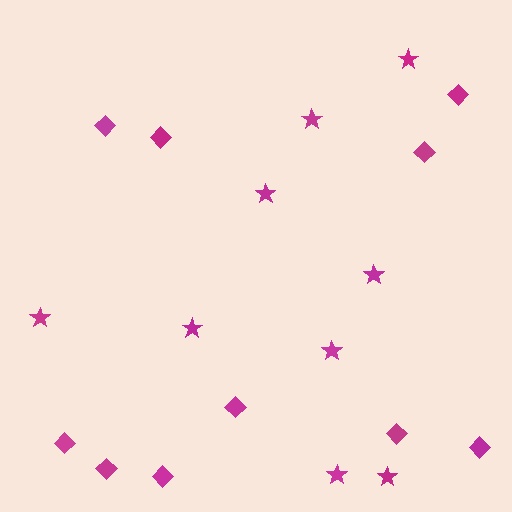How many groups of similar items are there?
There are 2 groups: one group of diamonds (10) and one group of stars (9).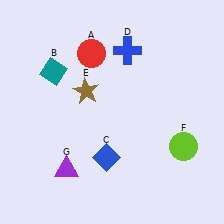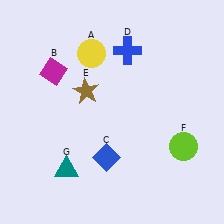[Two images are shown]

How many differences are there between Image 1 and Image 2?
There are 3 differences between the two images.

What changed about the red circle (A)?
In Image 1, A is red. In Image 2, it changed to yellow.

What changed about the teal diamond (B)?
In Image 1, B is teal. In Image 2, it changed to magenta.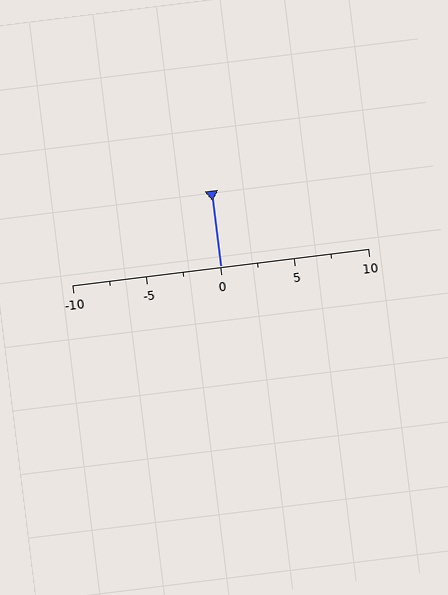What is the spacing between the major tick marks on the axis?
The major ticks are spaced 5 apart.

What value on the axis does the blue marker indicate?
The marker indicates approximately 0.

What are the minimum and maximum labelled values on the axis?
The axis runs from -10 to 10.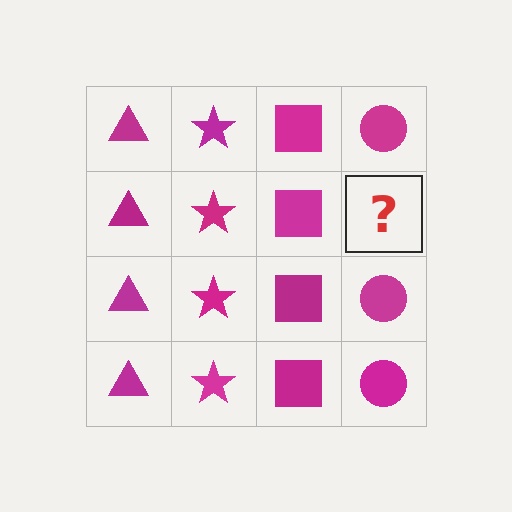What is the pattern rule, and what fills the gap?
The rule is that each column has a consistent shape. The gap should be filled with a magenta circle.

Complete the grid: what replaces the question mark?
The question mark should be replaced with a magenta circle.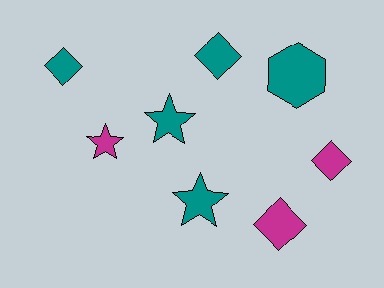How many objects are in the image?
There are 8 objects.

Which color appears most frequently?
Teal, with 5 objects.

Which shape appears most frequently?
Diamond, with 4 objects.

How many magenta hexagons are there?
There are no magenta hexagons.